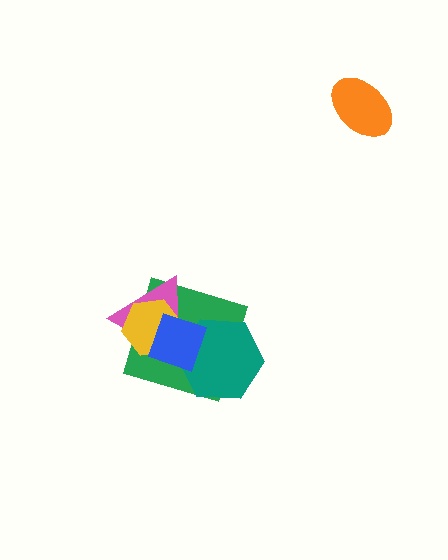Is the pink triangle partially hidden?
Yes, it is partially covered by another shape.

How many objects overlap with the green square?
4 objects overlap with the green square.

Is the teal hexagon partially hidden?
Yes, it is partially covered by another shape.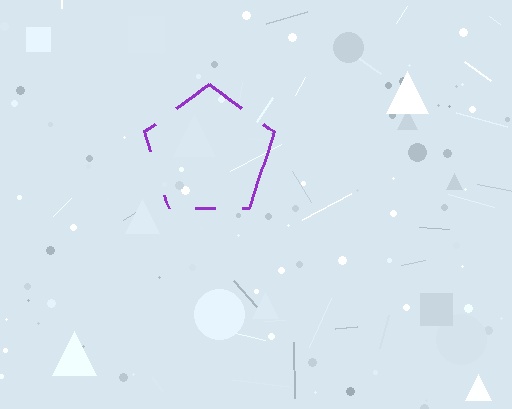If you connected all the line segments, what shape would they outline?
They would outline a pentagon.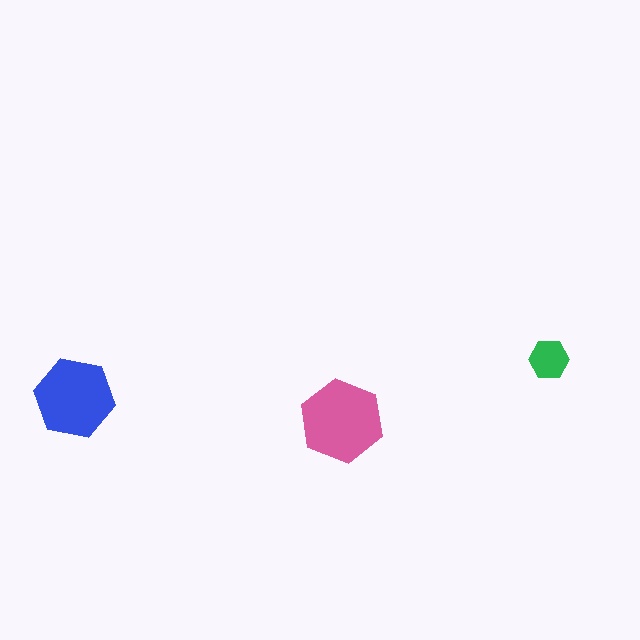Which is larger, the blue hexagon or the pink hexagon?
The pink one.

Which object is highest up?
The green hexagon is topmost.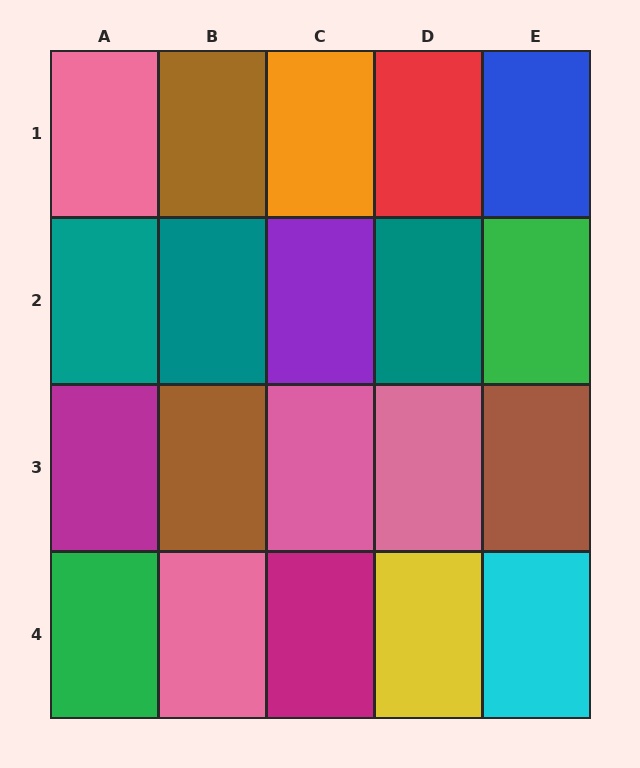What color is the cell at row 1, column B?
Brown.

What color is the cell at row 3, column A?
Magenta.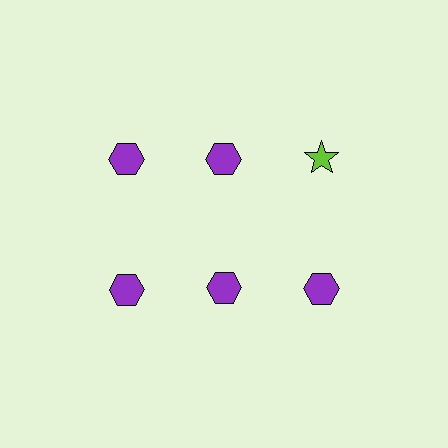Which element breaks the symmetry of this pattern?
The lime star in the top row, center column breaks the symmetry. All other shapes are purple hexagons.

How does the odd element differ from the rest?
It differs in both color (lime instead of purple) and shape (star instead of hexagon).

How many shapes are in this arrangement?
There are 6 shapes arranged in a grid pattern.